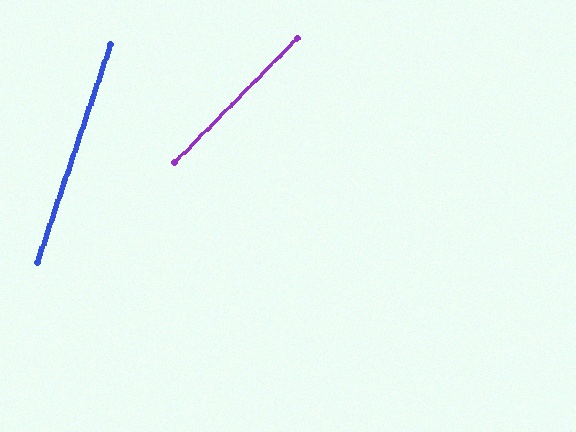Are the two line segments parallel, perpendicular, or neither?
Neither parallel nor perpendicular — they differ by about 26°.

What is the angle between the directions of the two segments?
Approximately 26 degrees.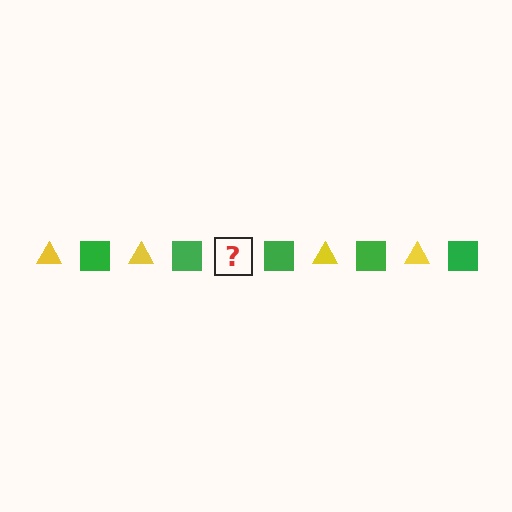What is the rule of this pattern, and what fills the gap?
The rule is that the pattern alternates between yellow triangle and green square. The gap should be filled with a yellow triangle.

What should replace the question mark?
The question mark should be replaced with a yellow triangle.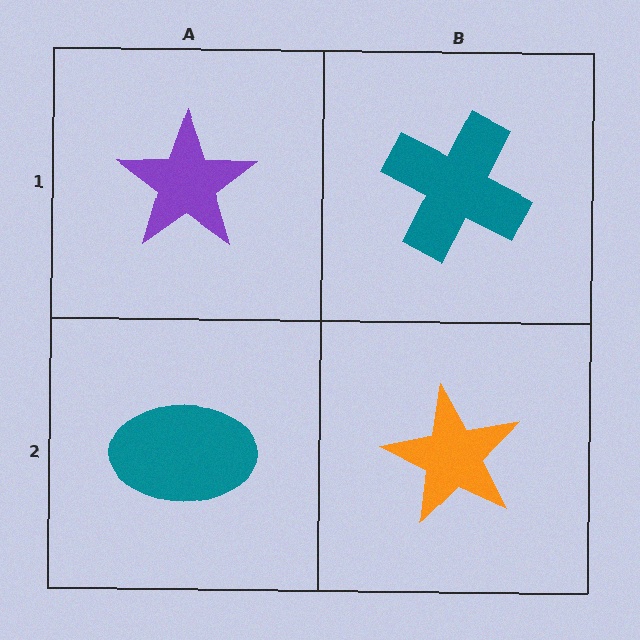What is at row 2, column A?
A teal ellipse.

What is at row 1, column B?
A teal cross.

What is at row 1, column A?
A purple star.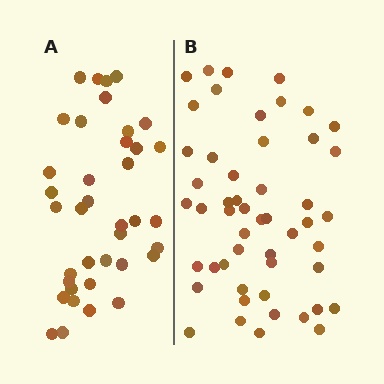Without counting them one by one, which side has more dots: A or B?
Region B (the right region) has more dots.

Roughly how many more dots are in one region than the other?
Region B has approximately 15 more dots than region A.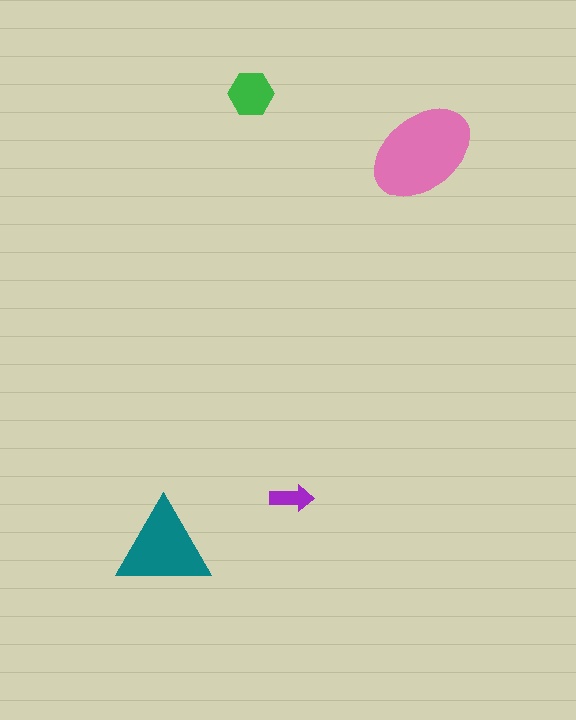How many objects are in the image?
There are 4 objects in the image.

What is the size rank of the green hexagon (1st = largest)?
3rd.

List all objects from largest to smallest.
The pink ellipse, the teal triangle, the green hexagon, the purple arrow.